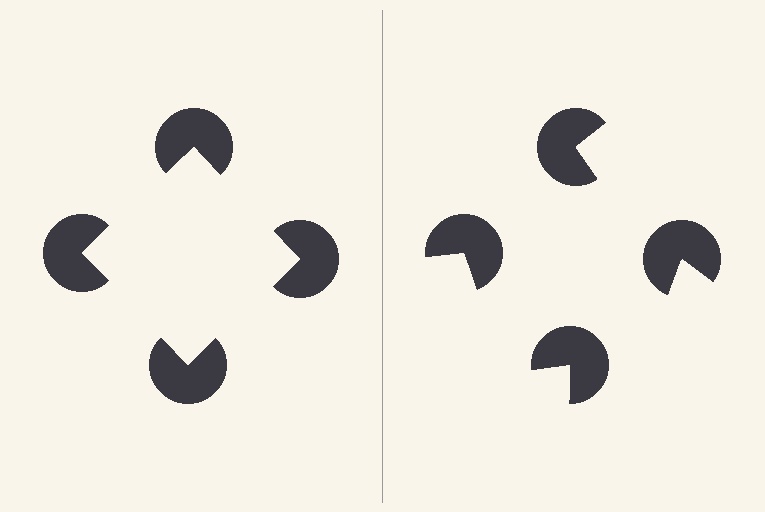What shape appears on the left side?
An illusory square.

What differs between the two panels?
The pac-man discs are positioned identically on both sides; only the wedge orientations differ. On the left they align to a square; on the right they are misaligned.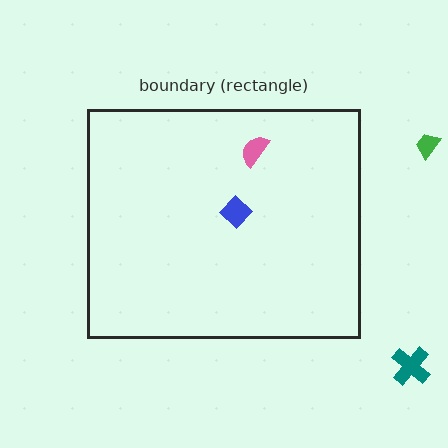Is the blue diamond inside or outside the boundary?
Inside.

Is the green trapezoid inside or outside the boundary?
Outside.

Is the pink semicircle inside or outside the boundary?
Inside.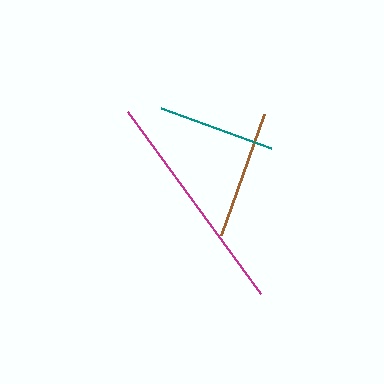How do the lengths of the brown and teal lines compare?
The brown and teal lines are approximately the same length.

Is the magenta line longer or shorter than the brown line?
The magenta line is longer than the brown line.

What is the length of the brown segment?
The brown segment is approximately 129 pixels long.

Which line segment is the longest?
The magenta line is the longest at approximately 226 pixels.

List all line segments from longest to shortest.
From longest to shortest: magenta, brown, teal.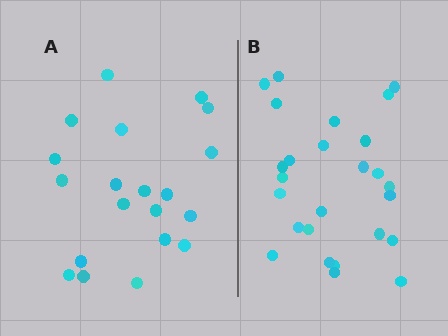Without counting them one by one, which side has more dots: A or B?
Region B (the right region) has more dots.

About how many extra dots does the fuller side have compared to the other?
Region B has about 6 more dots than region A.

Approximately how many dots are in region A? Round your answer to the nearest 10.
About 20 dots.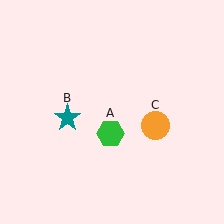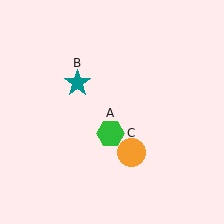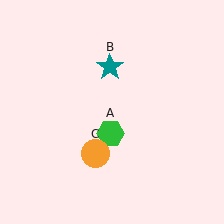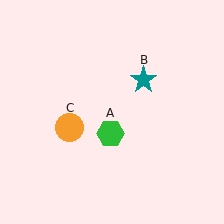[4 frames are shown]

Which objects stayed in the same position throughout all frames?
Green hexagon (object A) remained stationary.